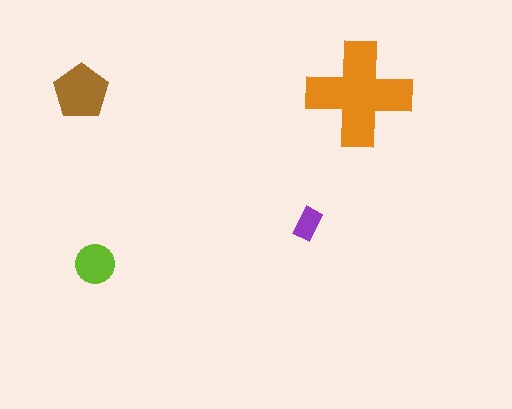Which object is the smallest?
The purple rectangle.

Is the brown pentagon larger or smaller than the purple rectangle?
Larger.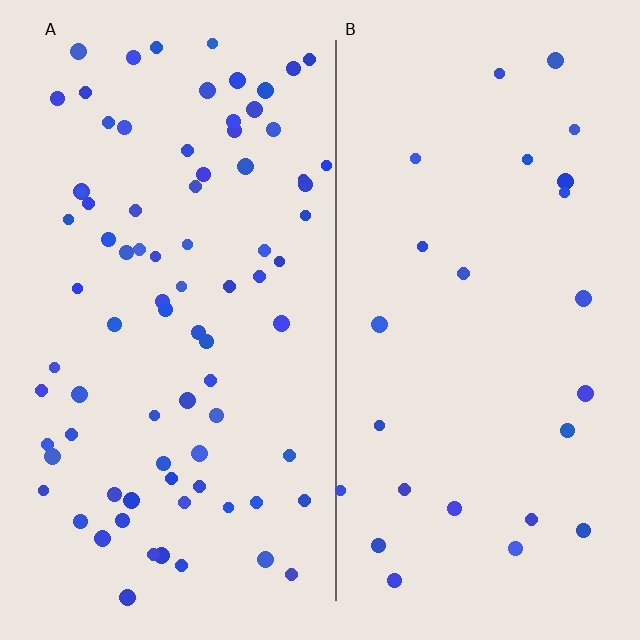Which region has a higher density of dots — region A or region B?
A (the left).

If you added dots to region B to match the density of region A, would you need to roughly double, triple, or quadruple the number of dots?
Approximately triple.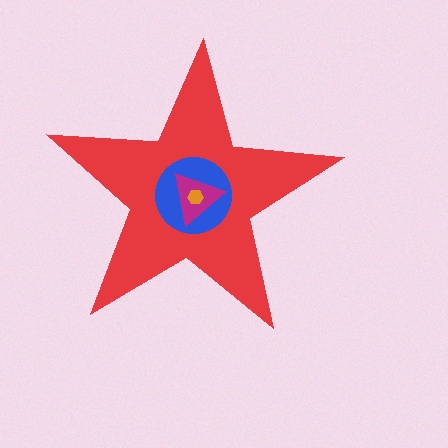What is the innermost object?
The orange hexagon.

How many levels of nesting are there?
4.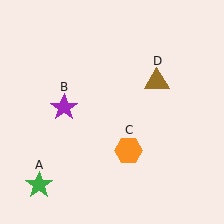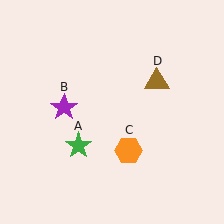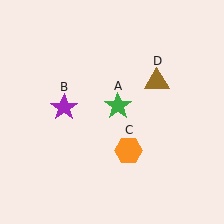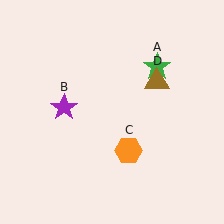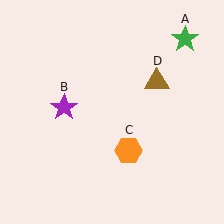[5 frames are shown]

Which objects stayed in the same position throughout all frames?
Purple star (object B) and orange hexagon (object C) and brown triangle (object D) remained stationary.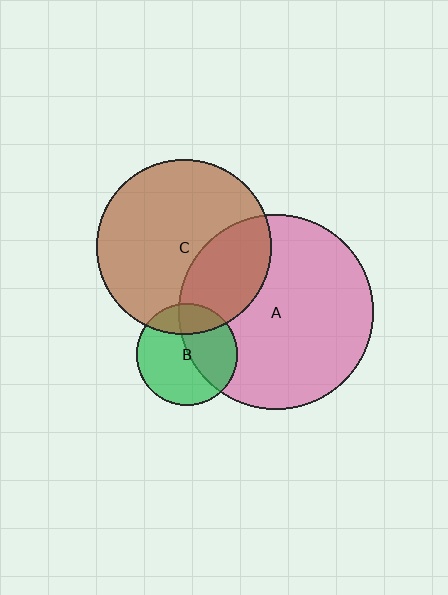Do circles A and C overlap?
Yes.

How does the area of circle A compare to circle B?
Approximately 3.7 times.